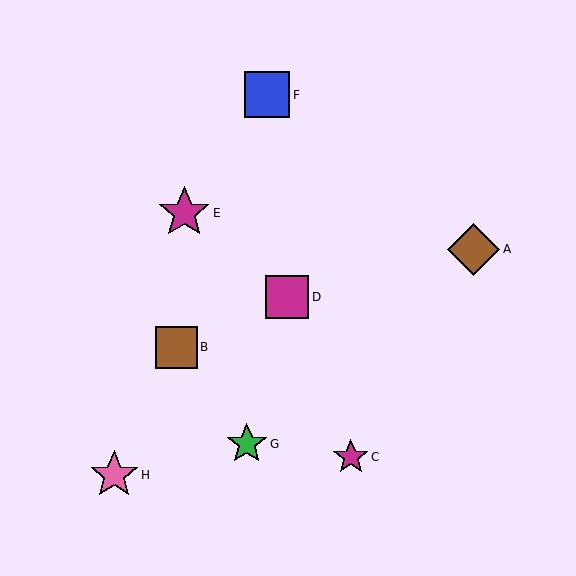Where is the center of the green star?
The center of the green star is at (247, 444).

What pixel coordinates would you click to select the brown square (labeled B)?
Click at (176, 347) to select the brown square B.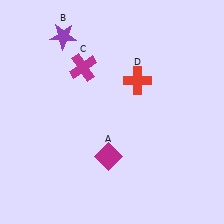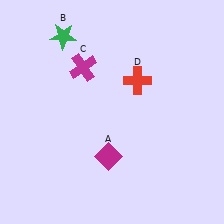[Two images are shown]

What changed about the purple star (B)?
In Image 1, B is purple. In Image 2, it changed to green.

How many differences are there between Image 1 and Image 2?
There is 1 difference between the two images.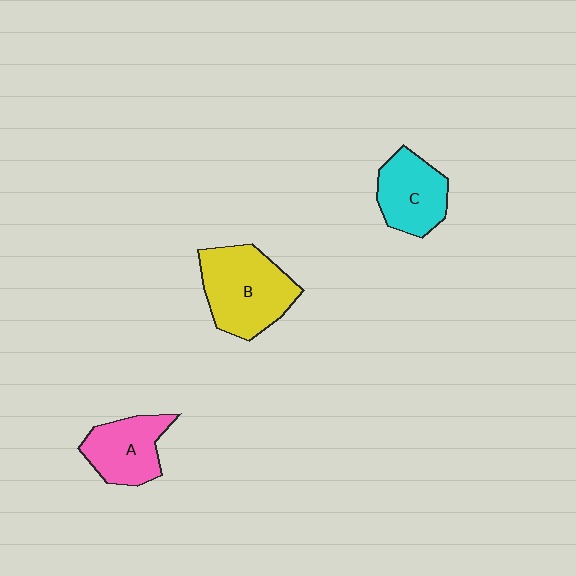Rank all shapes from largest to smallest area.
From largest to smallest: B (yellow), C (cyan), A (pink).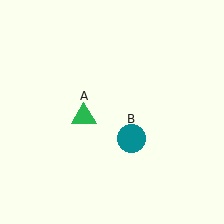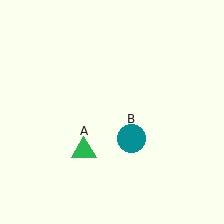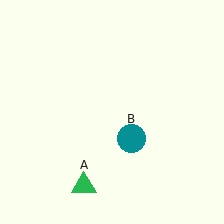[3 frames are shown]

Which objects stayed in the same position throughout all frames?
Teal circle (object B) remained stationary.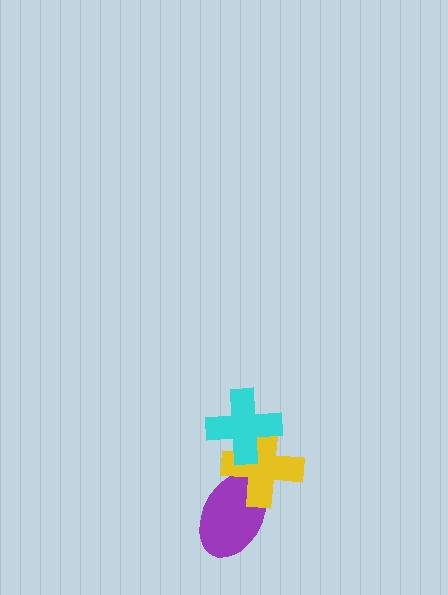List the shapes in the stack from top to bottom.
From top to bottom: the cyan cross, the yellow cross, the purple ellipse.